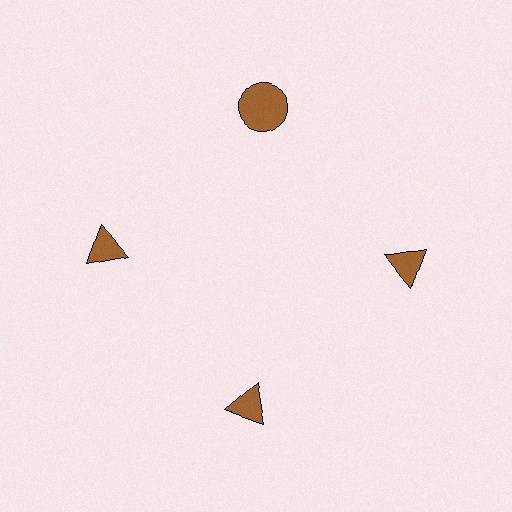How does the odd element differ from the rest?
It has a different shape: circle instead of triangle.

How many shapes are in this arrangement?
There are 4 shapes arranged in a ring pattern.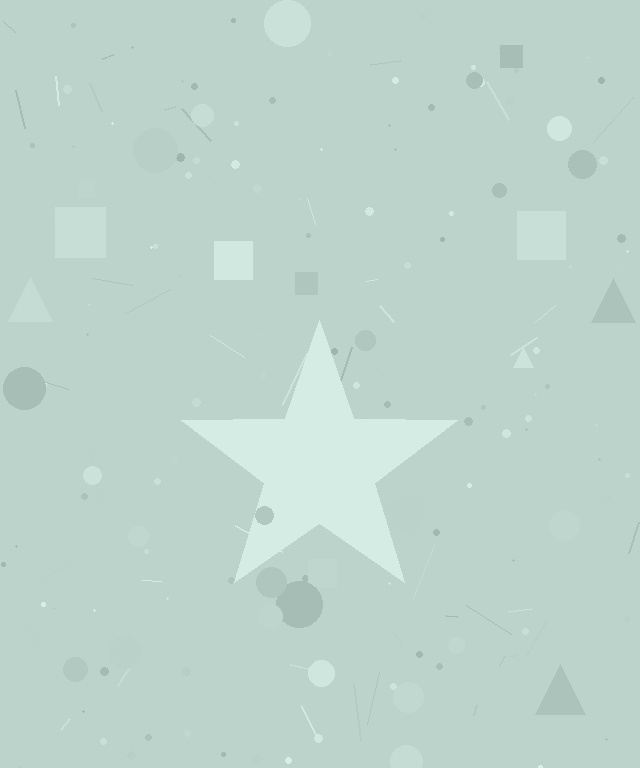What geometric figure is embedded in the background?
A star is embedded in the background.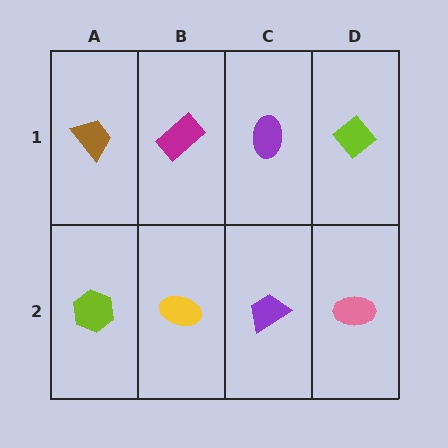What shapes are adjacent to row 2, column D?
A lime diamond (row 1, column D), a purple trapezoid (row 2, column C).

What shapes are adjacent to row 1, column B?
A yellow ellipse (row 2, column B), a brown trapezoid (row 1, column A), a purple ellipse (row 1, column C).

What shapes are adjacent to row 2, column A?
A brown trapezoid (row 1, column A), a yellow ellipse (row 2, column B).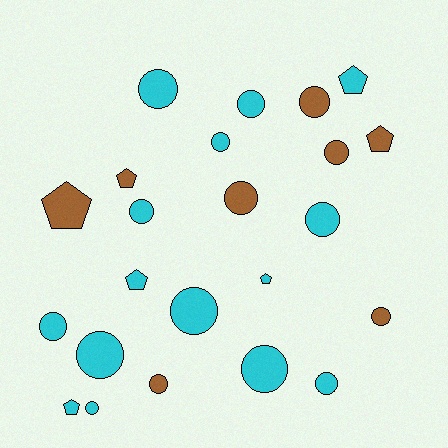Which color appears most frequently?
Cyan, with 15 objects.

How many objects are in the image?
There are 23 objects.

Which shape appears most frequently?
Circle, with 16 objects.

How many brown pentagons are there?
There are 3 brown pentagons.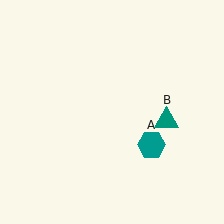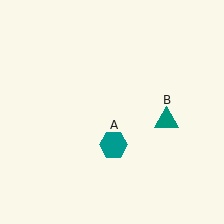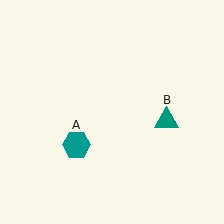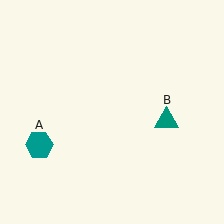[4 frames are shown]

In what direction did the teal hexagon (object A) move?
The teal hexagon (object A) moved left.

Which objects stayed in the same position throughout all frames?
Teal triangle (object B) remained stationary.